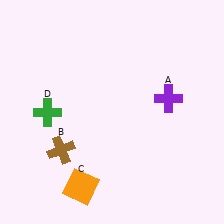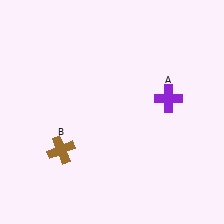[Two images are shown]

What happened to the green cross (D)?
The green cross (D) was removed in Image 2. It was in the bottom-left area of Image 1.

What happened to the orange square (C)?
The orange square (C) was removed in Image 2. It was in the bottom-left area of Image 1.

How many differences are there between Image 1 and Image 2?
There are 2 differences between the two images.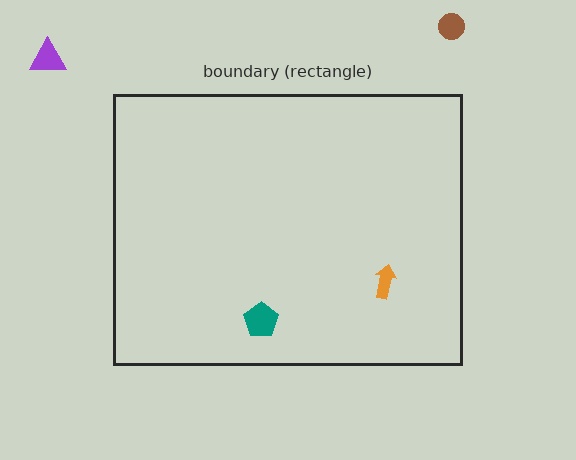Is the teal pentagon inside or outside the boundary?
Inside.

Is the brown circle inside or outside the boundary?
Outside.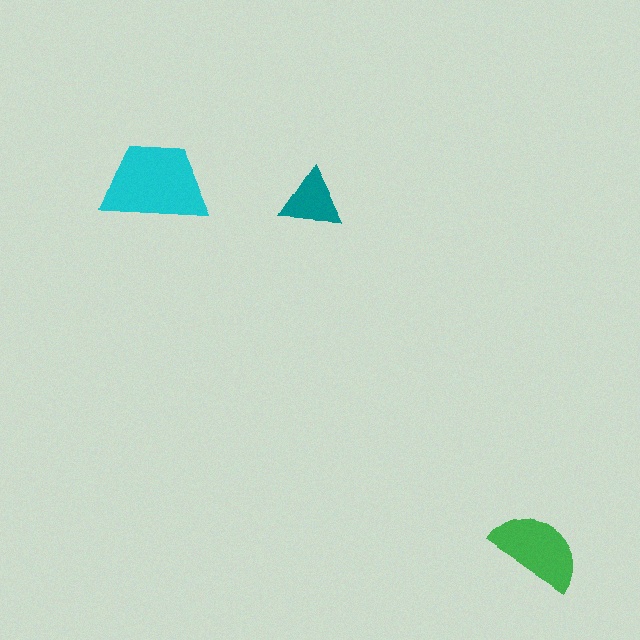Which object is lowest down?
The green semicircle is bottommost.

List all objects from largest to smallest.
The cyan trapezoid, the green semicircle, the teal triangle.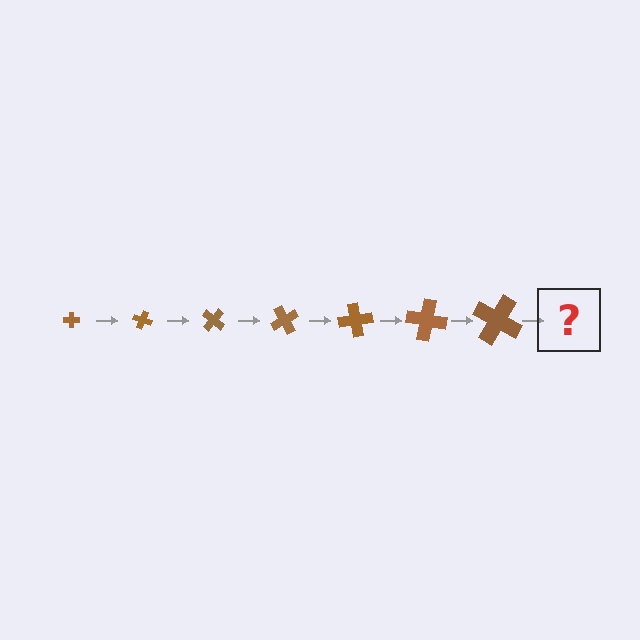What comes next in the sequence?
The next element should be a cross, larger than the previous one and rotated 140 degrees from the start.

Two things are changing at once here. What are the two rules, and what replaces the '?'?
The two rules are that the cross grows larger each step and it rotates 20 degrees each step. The '?' should be a cross, larger than the previous one and rotated 140 degrees from the start.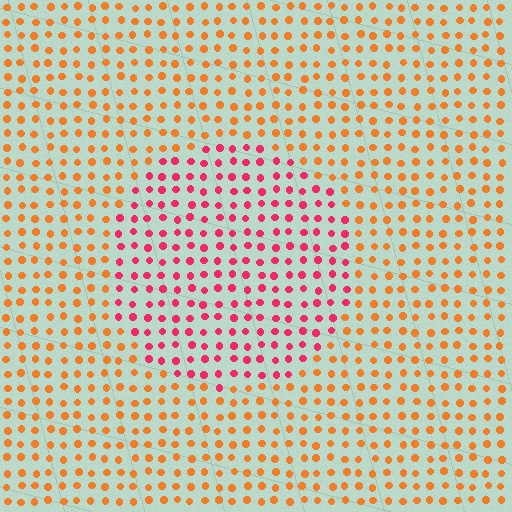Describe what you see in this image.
The image is filled with small orange elements in a uniform arrangement. A circle-shaped region is visible where the elements are tinted to a slightly different hue, forming a subtle color boundary.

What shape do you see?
I see a circle.